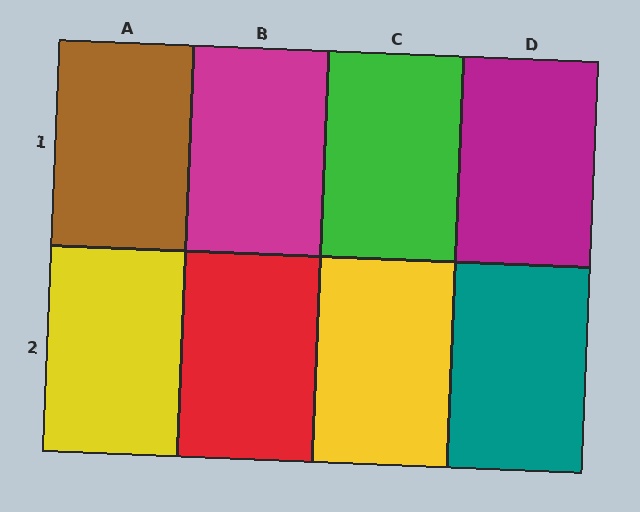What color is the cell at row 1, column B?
Magenta.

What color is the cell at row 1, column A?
Brown.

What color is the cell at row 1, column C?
Green.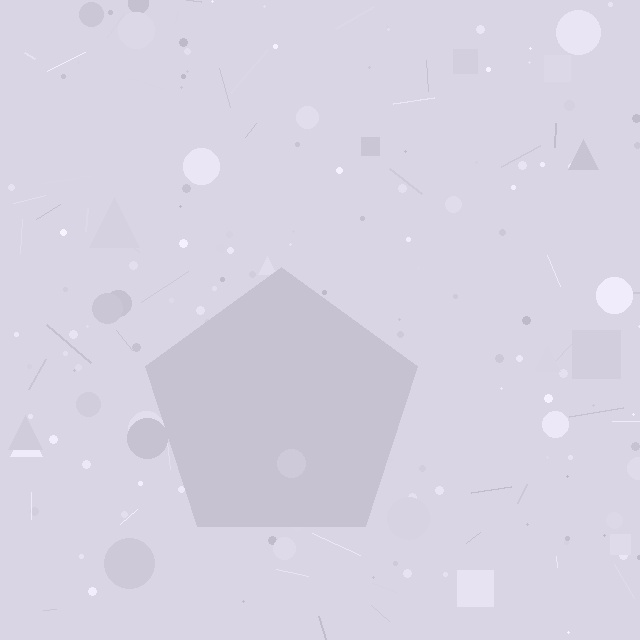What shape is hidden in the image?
A pentagon is hidden in the image.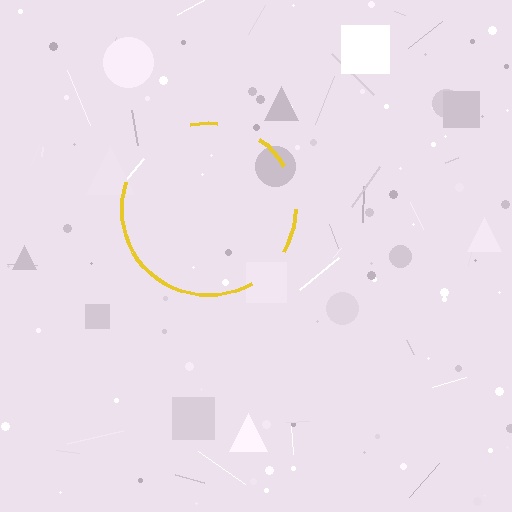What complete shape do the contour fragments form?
The contour fragments form a circle.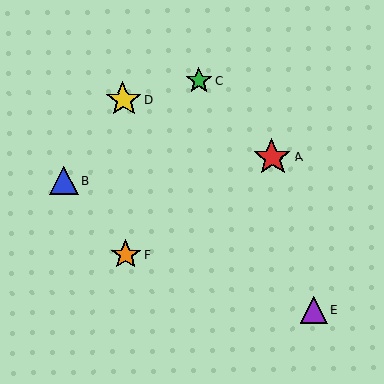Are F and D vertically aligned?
Yes, both are at x≈126.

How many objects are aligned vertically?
2 objects (D, F) are aligned vertically.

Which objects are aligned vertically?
Objects D, F are aligned vertically.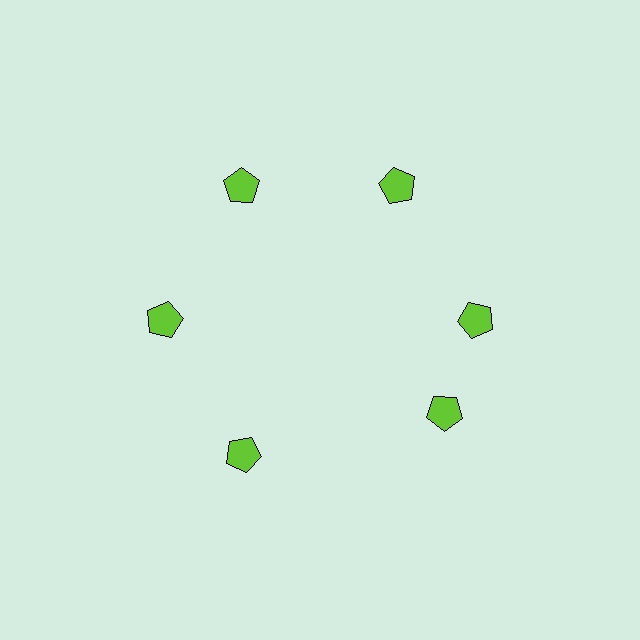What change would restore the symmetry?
The symmetry would be restored by rotating it back into even spacing with its neighbors so that all 6 pentagons sit at equal angles and equal distance from the center.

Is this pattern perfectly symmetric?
No. The 6 lime pentagons are arranged in a ring, but one element near the 5 o'clock position is rotated out of alignment along the ring, breaking the 6-fold rotational symmetry.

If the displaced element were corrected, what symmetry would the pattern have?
It would have 6-fold rotational symmetry — the pattern would map onto itself every 60 degrees.